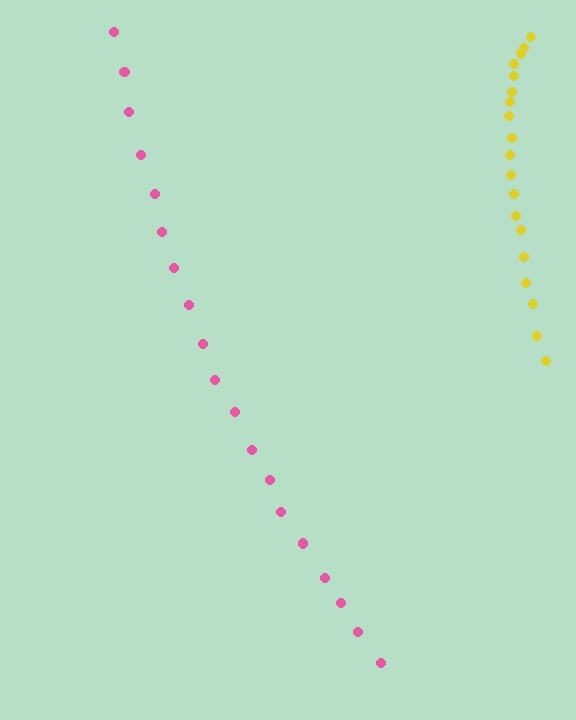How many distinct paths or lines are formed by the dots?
There are 2 distinct paths.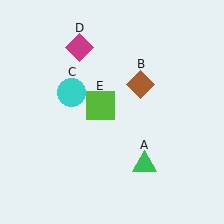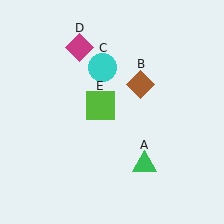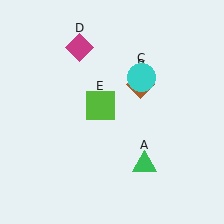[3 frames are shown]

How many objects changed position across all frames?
1 object changed position: cyan circle (object C).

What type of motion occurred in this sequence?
The cyan circle (object C) rotated clockwise around the center of the scene.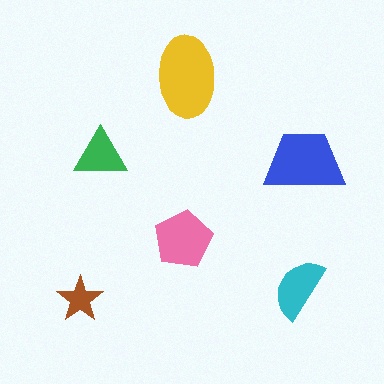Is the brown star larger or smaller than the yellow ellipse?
Smaller.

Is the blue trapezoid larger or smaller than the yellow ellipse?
Smaller.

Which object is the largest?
The yellow ellipse.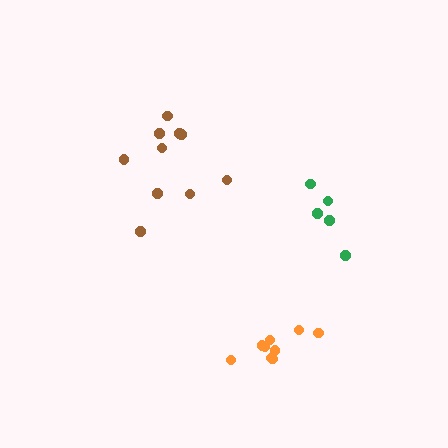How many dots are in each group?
Group 1: 10 dots, Group 2: 9 dots, Group 3: 5 dots (24 total).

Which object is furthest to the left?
The brown cluster is leftmost.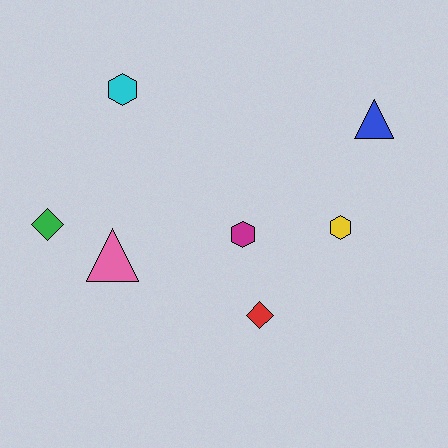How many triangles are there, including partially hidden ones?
There are 2 triangles.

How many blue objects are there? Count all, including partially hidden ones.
There is 1 blue object.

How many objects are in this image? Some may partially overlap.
There are 7 objects.